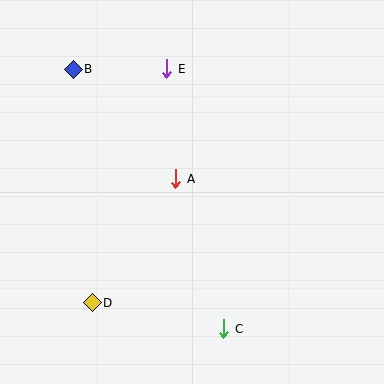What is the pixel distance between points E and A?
The distance between E and A is 110 pixels.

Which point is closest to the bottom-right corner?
Point C is closest to the bottom-right corner.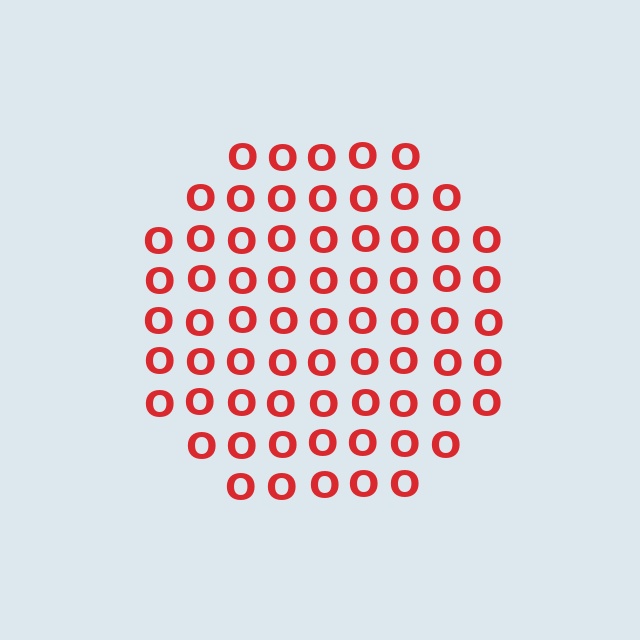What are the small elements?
The small elements are letter O's.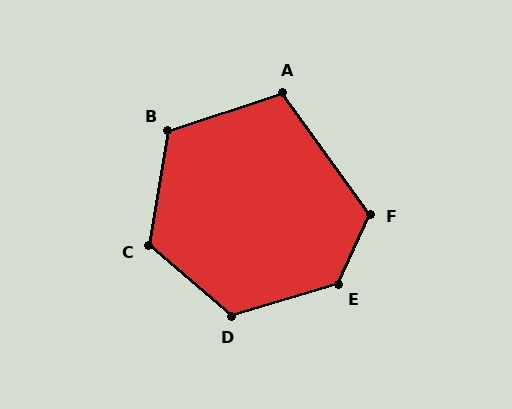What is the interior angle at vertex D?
Approximately 123 degrees (obtuse).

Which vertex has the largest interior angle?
E, at approximately 131 degrees.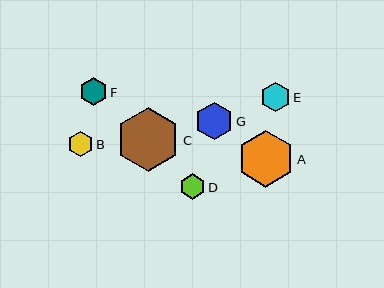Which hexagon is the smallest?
Hexagon D is the smallest with a size of approximately 25 pixels.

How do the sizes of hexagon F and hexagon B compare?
Hexagon F and hexagon B are approximately the same size.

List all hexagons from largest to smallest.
From largest to smallest: C, A, G, E, F, B, D.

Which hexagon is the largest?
Hexagon C is the largest with a size of approximately 64 pixels.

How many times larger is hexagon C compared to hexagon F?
Hexagon C is approximately 2.3 times the size of hexagon F.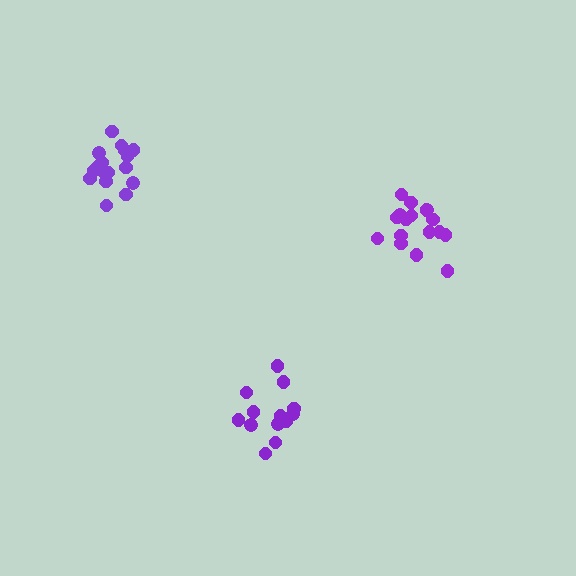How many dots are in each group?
Group 1: 17 dots, Group 2: 18 dots, Group 3: 13 dots (48 total).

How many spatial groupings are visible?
There are 3 spatial groupings.